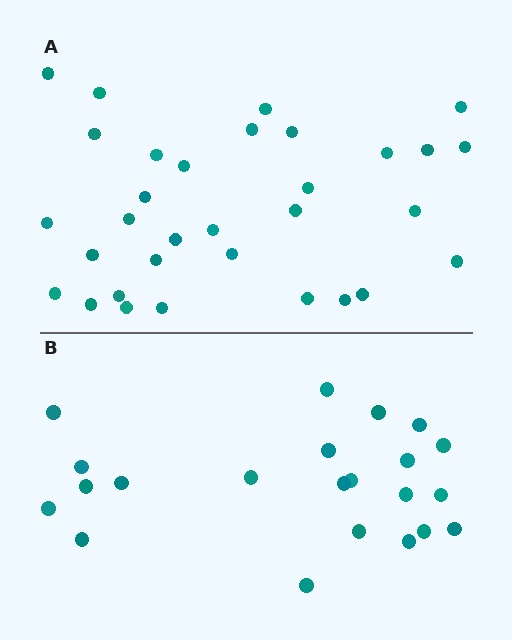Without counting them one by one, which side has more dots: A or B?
Region A (the top region) has more dots.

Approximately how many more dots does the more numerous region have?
Region A has roughly 10 or so more dots than region B.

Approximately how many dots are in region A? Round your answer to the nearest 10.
About 30 dots. (The exact count is 32, which rounds to 30.)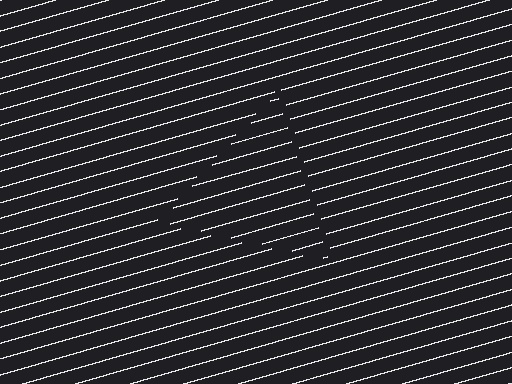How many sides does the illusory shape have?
3 sides — the line-ends trace a triangle.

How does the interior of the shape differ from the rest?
The interior of the shape contains the same grating, shifted by half a period — the contour is defined by the phase discontinuity where line-ends from the inner and outer gratings abut.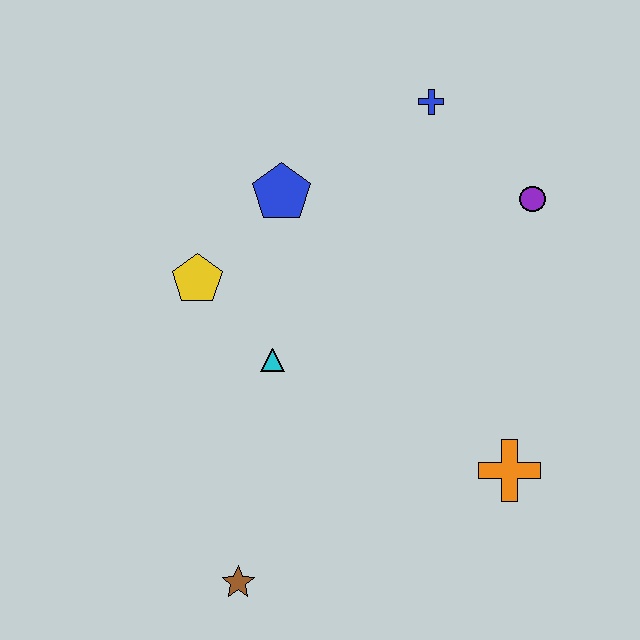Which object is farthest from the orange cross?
The blue cross is farthest from the orange cross.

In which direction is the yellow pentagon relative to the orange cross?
The yellow pentagon is to the left of the orange cross.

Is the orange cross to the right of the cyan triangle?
Yes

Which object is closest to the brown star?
The cyan triangle is closest to the brown star.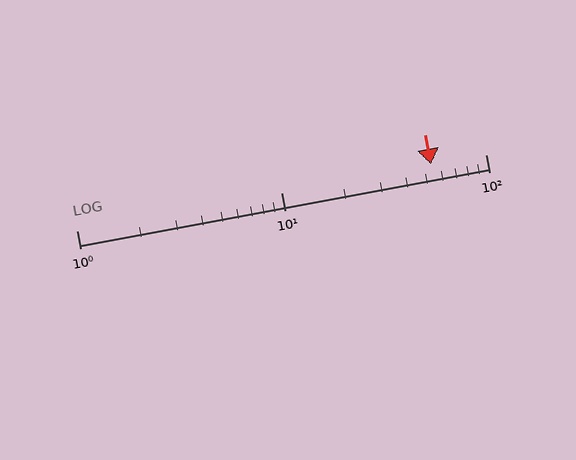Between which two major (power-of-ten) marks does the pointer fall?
The pointer is between 10 and 100.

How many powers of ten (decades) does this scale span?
The scale spans 2 decades, from 1 to 100.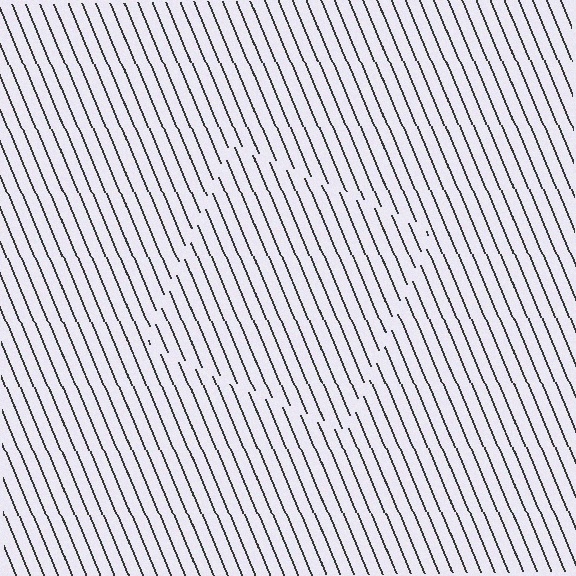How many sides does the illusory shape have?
4 sides — the line-ends trace a square.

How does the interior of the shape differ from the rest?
The interior of the shape contains the same grating, shifted by half a period — the contour is defined by the phase discontinuity where line-ends from the inner and outer gratings abut.